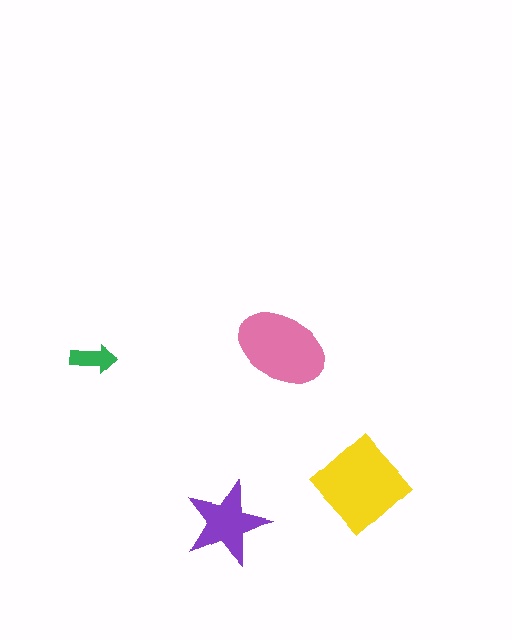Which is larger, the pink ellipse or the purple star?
The pink ellipse.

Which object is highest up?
The pink ellipse is topmost.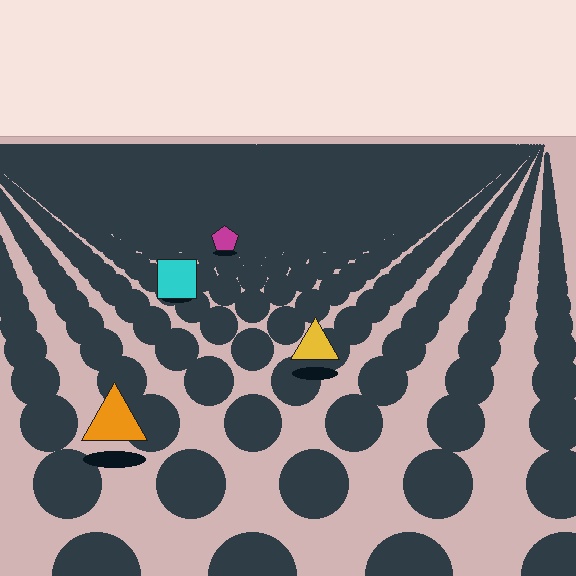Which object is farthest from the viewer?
The magenta pentagon is farthest from the viewer. It appears smaller and the ground texture around it is denser.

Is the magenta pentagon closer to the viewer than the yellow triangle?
No. The yellow triangle is closer — you can tell from the texture gradient: the ground texture is coarser near it.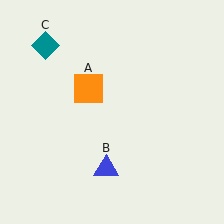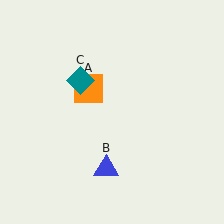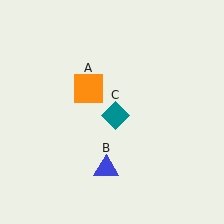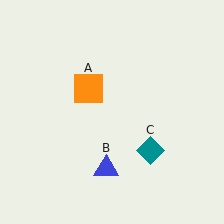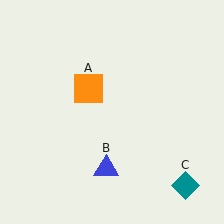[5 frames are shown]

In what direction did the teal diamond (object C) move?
The teal diamond (object C) moved down and to the right.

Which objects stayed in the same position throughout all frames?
Orange square (object A) and blue triangle (object B) remained stationary.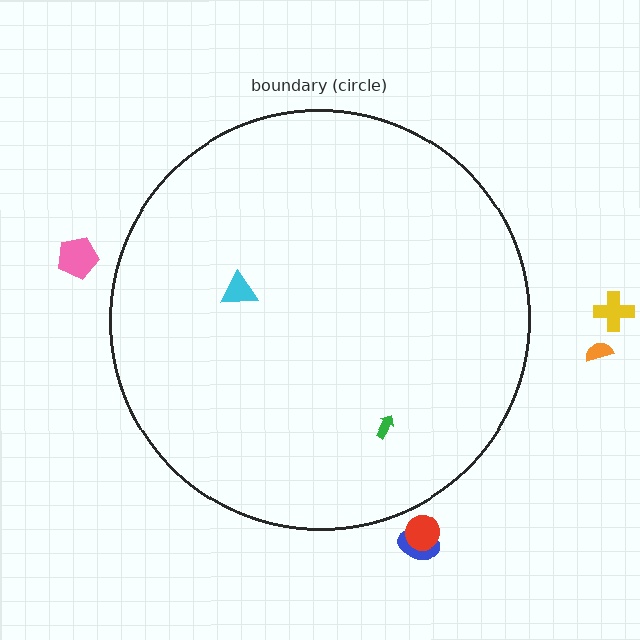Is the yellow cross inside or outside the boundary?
Outside.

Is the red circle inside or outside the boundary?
Outside.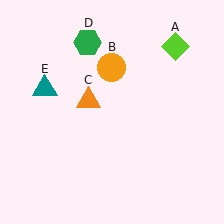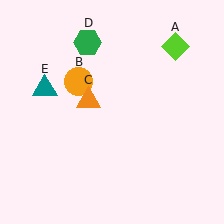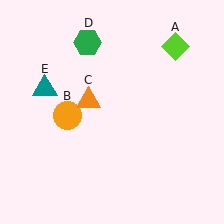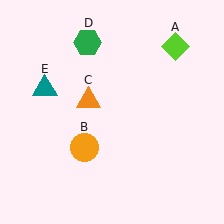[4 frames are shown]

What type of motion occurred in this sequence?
The orange circle (object B) rotated counterclockwise around the center of the scene.